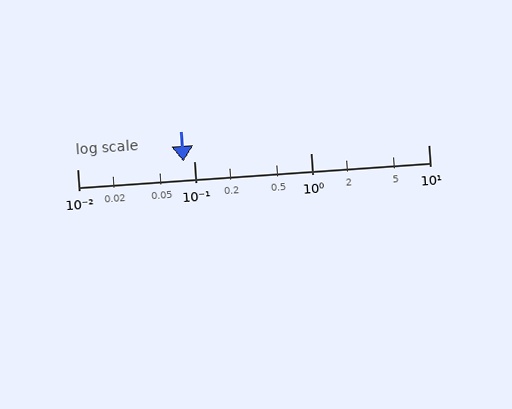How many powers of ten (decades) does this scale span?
The scale spans 3 decades, from 0.01 to 10.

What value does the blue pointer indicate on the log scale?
The pointer indicates approximately 0.081.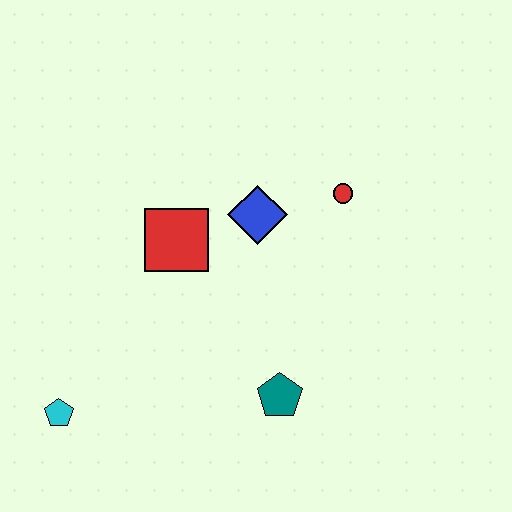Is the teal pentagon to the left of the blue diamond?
No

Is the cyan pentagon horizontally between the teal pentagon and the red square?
No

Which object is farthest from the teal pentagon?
The cyan pentagon is farthest from the teal pentagon.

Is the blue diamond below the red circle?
Yes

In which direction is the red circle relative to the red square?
The red circle is to the right of the red square.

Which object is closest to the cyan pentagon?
The red square is closest to the cyan pentagon.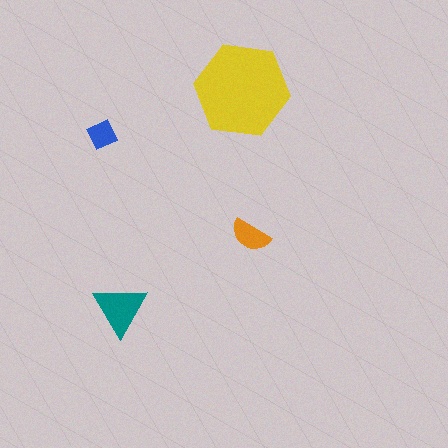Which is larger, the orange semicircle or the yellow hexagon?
The yellow hexagon.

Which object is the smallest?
The blue diamond.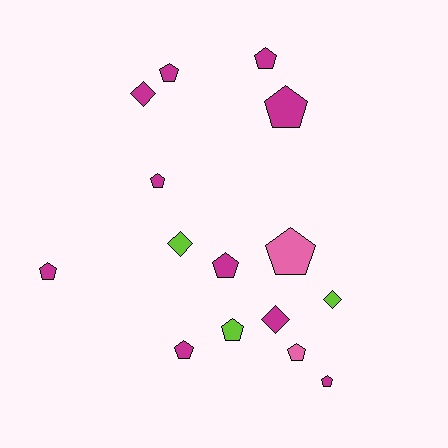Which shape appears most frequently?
Pentagon, with 11 objects.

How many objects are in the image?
There are 15 objects.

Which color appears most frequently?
Magenta, with 10 objects.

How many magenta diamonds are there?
There are 2 magenta diamonds.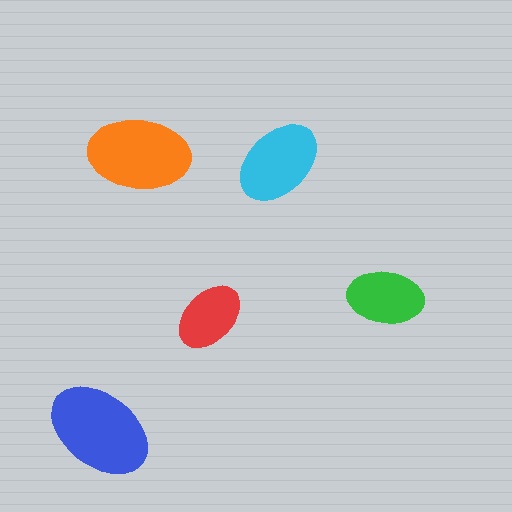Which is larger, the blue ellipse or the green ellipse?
The blue one.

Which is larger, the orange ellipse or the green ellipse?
The orange one.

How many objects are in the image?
There are 5 objects in the image.